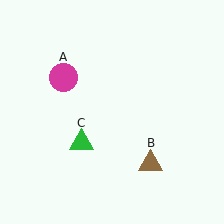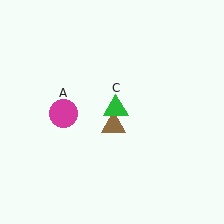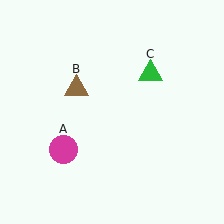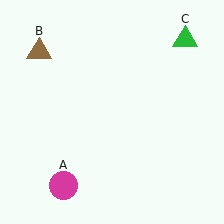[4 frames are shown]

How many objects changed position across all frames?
3 objects changed position: magenta circle (object A), brown triangle (object B), green triangle (object C).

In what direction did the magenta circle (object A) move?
The magenta circle (object A) moved down.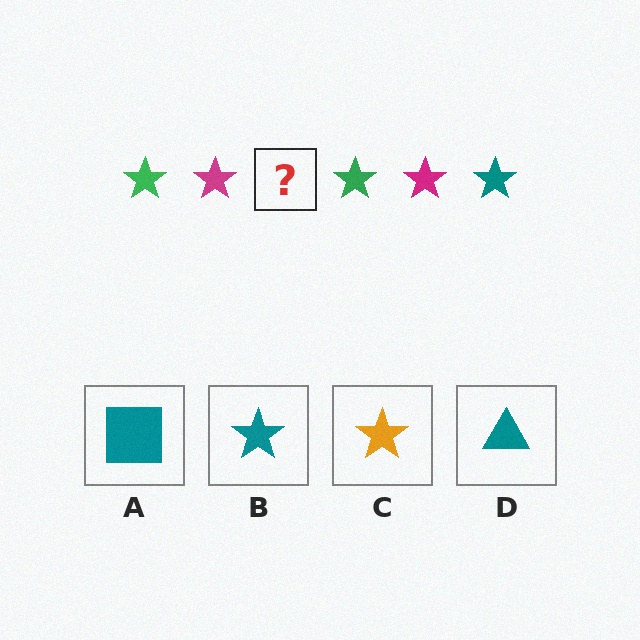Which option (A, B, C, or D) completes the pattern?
B.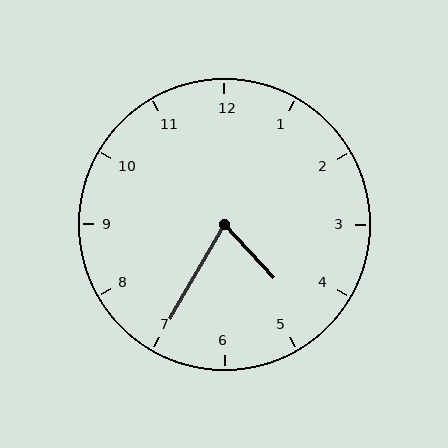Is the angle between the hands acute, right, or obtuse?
It is acute.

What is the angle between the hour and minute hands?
Approximately 72 degrees.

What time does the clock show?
4:35.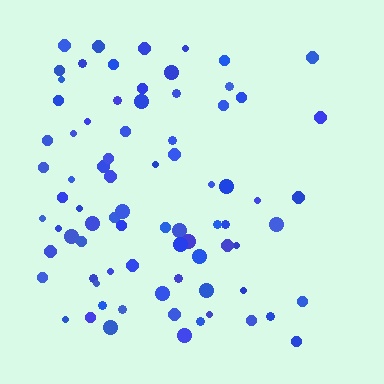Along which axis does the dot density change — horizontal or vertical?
Horizontal.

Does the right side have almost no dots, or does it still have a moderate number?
Still a moderate number, just noticeably fewer than the left.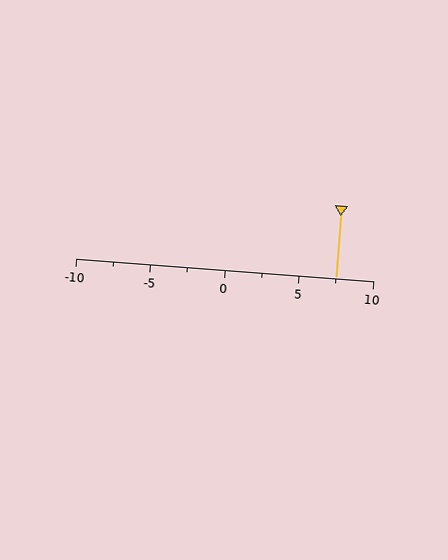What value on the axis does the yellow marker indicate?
The marker indicates approximately 7.5.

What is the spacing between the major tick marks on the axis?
The major ticks are spaced 5 apart.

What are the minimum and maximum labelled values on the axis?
The axis runs from -10 to 10.